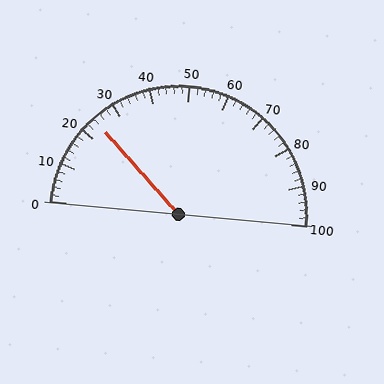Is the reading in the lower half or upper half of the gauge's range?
The reading is in the lower half of the range (0 to 100).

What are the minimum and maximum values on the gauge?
The gauge ranges from 0 to 100.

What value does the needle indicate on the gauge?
The needle indicates approximately 24.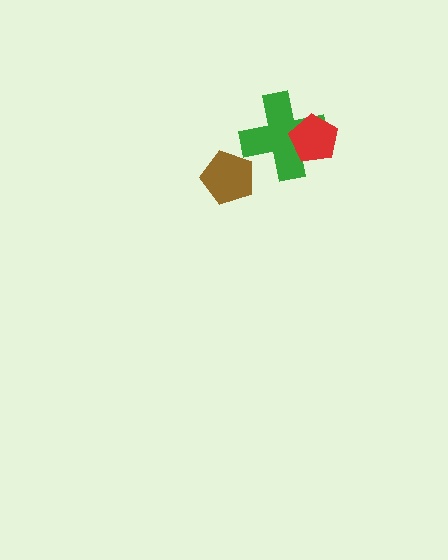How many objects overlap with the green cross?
1 object overlaps with the green cross.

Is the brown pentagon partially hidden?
No, no other shape covers it.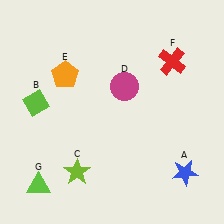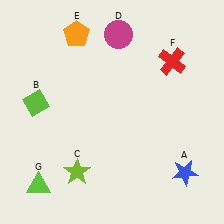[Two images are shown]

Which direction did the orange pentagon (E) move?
The orange pentagon (E) moved up.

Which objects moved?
The objects that moved are: the magenta circle (D), the orange pentagon (E).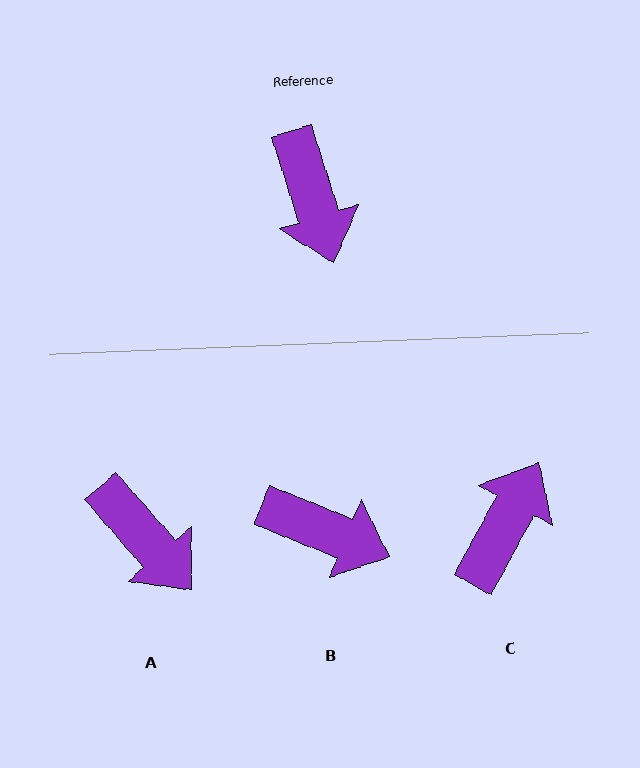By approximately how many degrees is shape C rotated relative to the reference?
Approximately 134 degrees counter-clockwise.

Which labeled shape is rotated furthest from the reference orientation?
C, about 134 degrees away.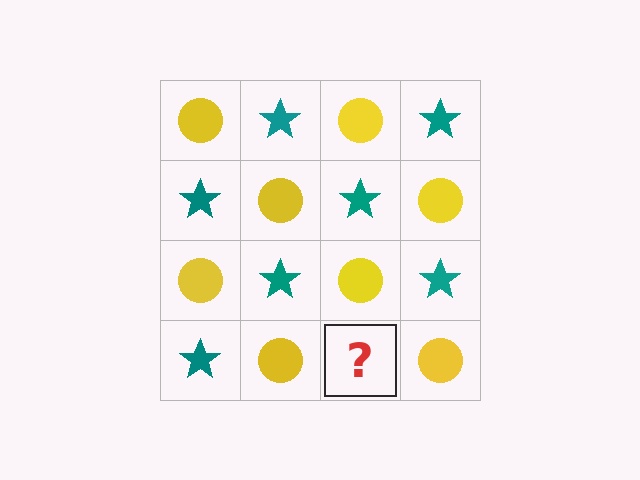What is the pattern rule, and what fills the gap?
The rule is that it alternates yellow circle and teal star in a checkerboard pattern. The gap should be filled with a teal star.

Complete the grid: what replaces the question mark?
The question mark should be replaced with a teal star.